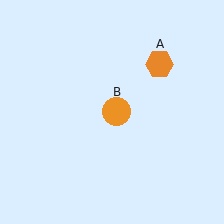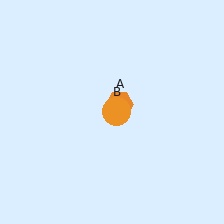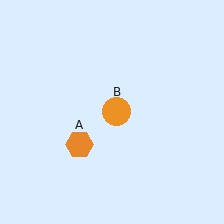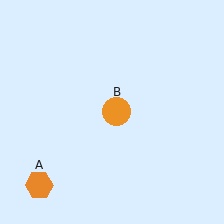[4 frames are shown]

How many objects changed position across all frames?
1 object changed position: orange hexagon (object A).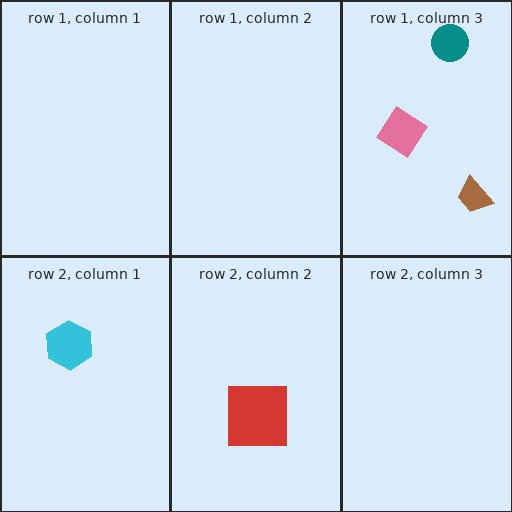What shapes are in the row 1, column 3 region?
The brown trapezoid, the teal circle, the pink diamond.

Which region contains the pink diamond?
The row 1, column 3 region.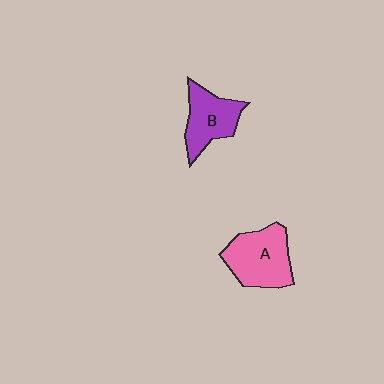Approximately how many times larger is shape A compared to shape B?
Approximately 1.3 times.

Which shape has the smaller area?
Shape B (purple).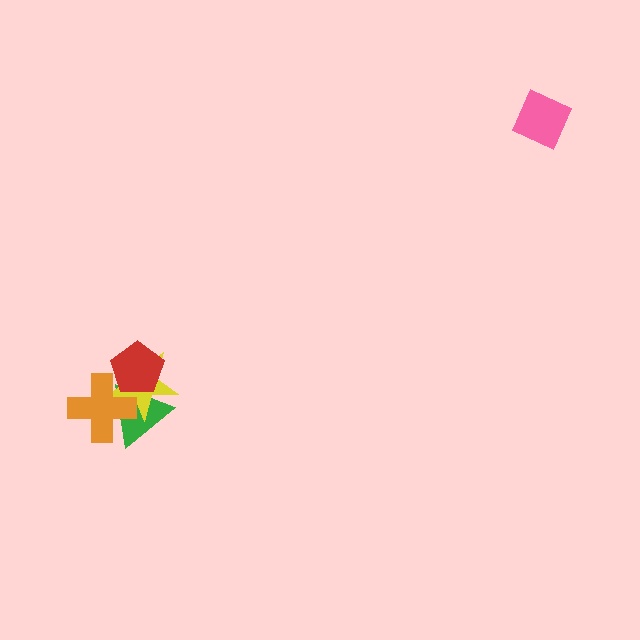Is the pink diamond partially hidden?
No, no other shape covers it.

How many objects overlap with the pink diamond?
0 objects overlap with the pink diamond.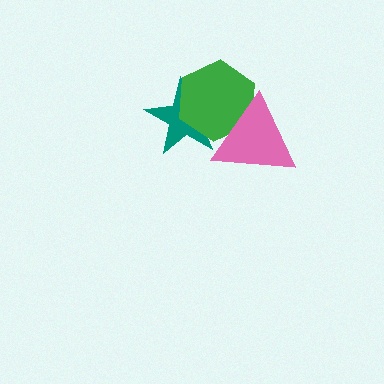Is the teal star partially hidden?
Yes, it is partially covered by another shape.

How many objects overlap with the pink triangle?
2 objects overlap with the pink triangle.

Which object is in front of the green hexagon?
The pink triangle is in front of the green hexagon.